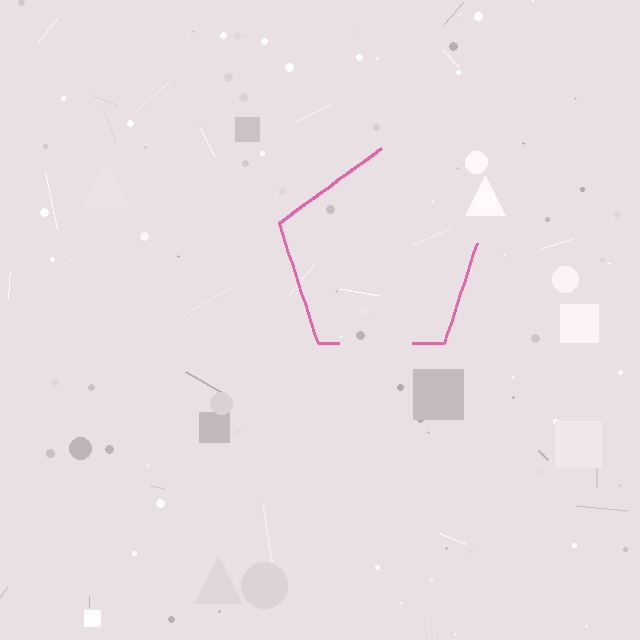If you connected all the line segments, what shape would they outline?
They would outline a pentagon.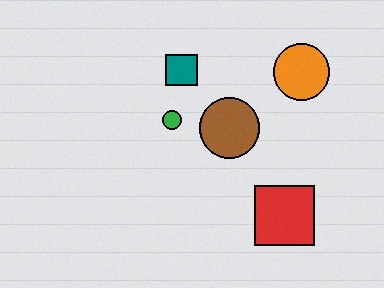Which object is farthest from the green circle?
The red square is farthest from the green circle.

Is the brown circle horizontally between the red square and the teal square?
Yes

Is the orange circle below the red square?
No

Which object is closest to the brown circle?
The green circle is closest to the brown circle.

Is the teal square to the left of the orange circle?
Yes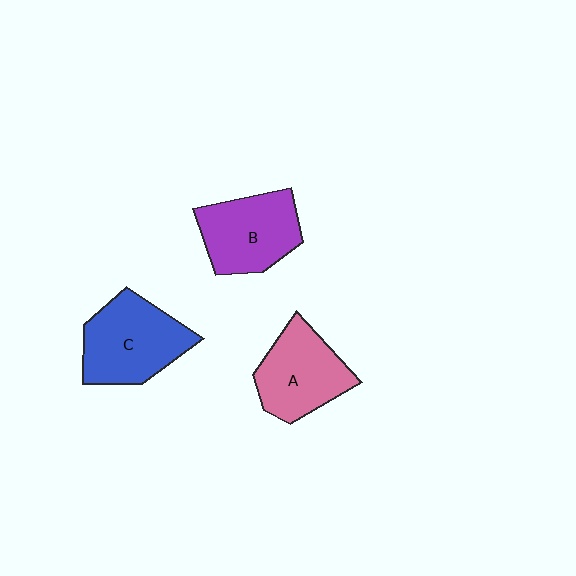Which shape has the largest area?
Shape C (blue).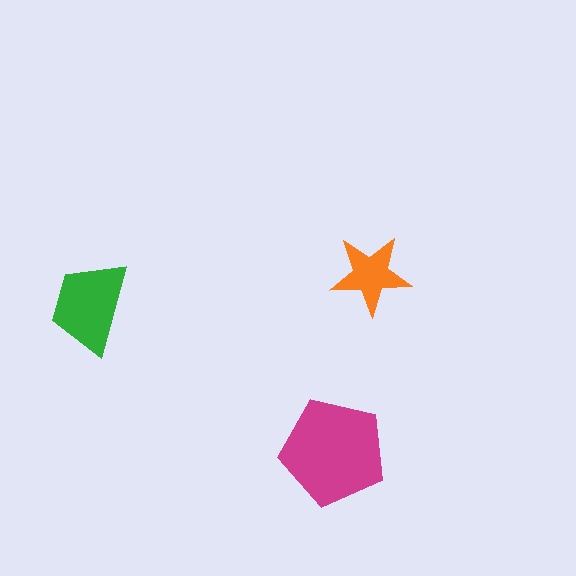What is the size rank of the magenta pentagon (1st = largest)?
1st.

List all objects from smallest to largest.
The orange star, the green trapezoid, the magenta pentagon.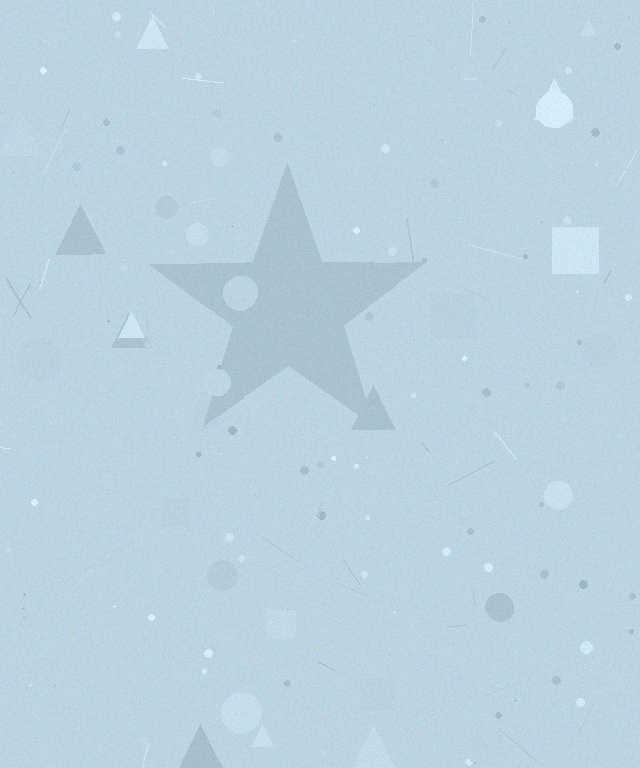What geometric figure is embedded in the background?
A star is embedded in the background.